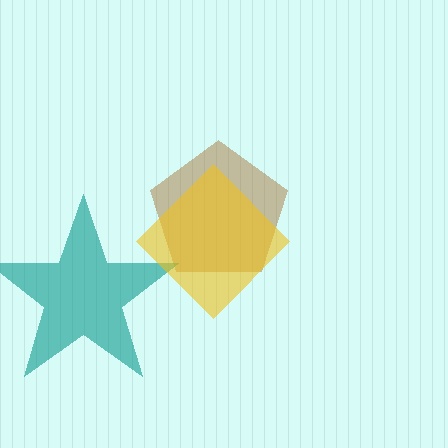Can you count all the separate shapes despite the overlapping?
Yes, there are 3 separate shapes.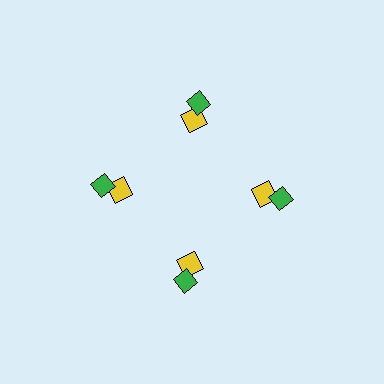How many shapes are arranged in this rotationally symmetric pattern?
There are 8 shapes, arranged in 4 groups of 2.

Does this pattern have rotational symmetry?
Yes, this pattern has 4-fold rotational symmetry. It looks the same after rotating 90 degrees around the center.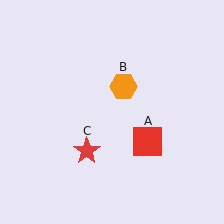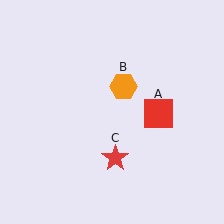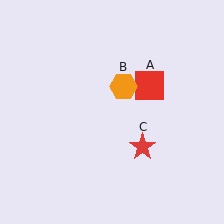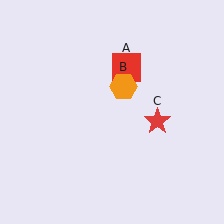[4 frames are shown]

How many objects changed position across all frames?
2 objects changed position: red square (object A), red star (object C).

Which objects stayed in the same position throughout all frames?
Orange hexagon (object B) remained stationary.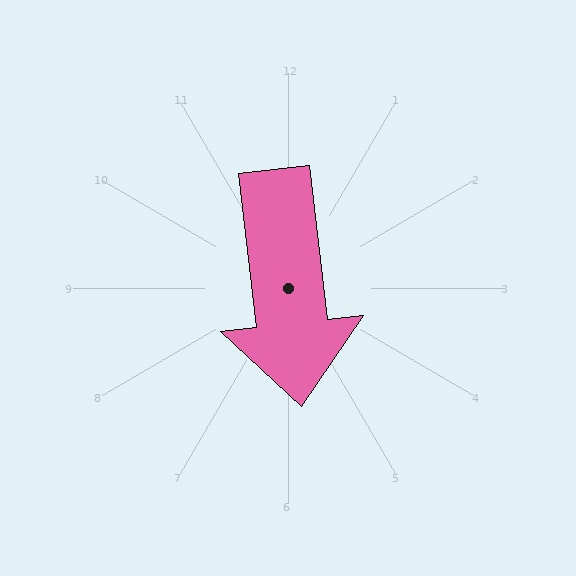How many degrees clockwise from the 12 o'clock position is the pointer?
Approximately 173 degrees.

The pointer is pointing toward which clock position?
Roughly 6 o'clock.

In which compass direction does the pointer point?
South.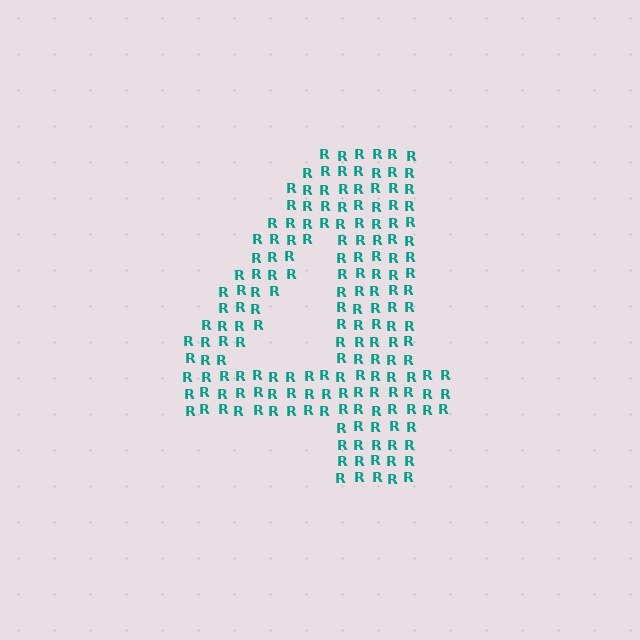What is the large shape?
The large shape is the digit 4.